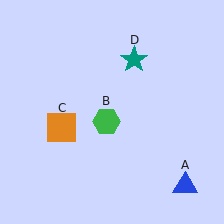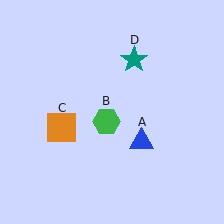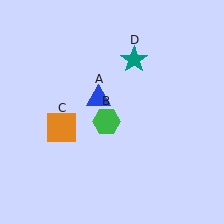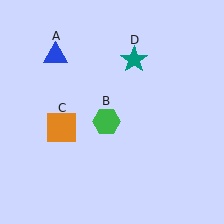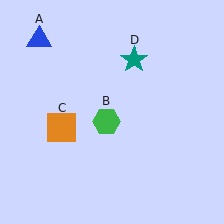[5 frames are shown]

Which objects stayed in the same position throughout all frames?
Green hexagon (object B) and orange square (object C) and teal star (object D) remained stationary.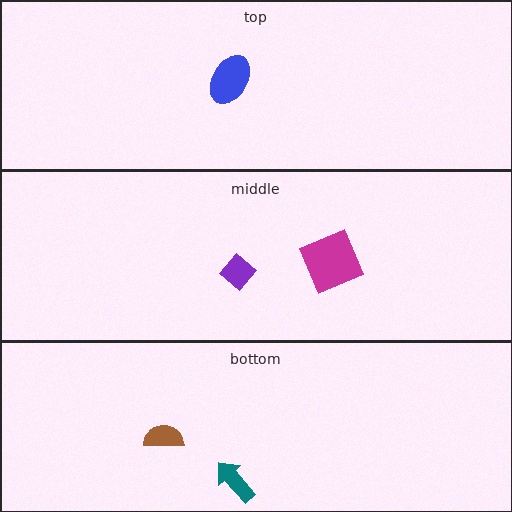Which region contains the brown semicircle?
The bottom region.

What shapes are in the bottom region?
The brown semicircle, the teal arrow.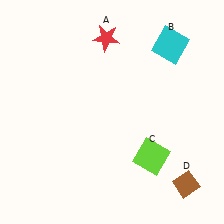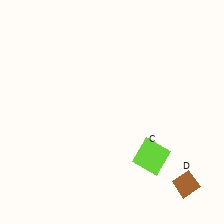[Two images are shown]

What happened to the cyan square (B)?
The cyan square (B) was removed in Image 2. It was in the top-right area of Image 1.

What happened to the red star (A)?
The red star (A) was removed in Image 2. It was in the top-left area of Image 1.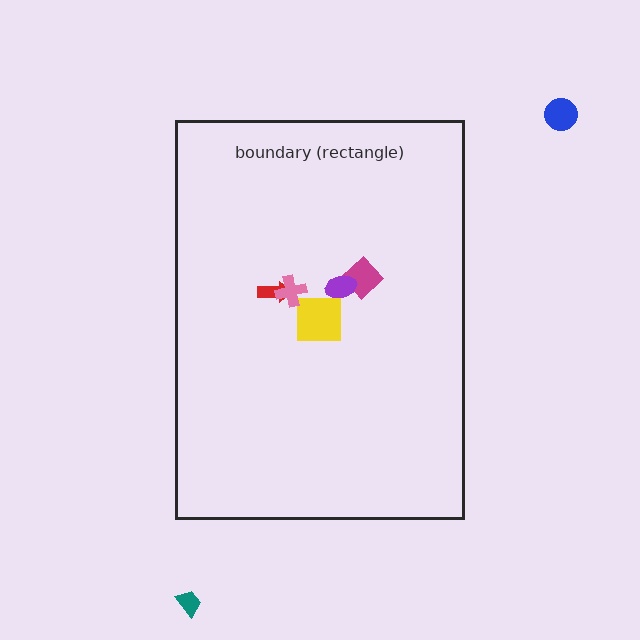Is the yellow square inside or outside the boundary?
Inside.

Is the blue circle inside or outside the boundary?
Outside.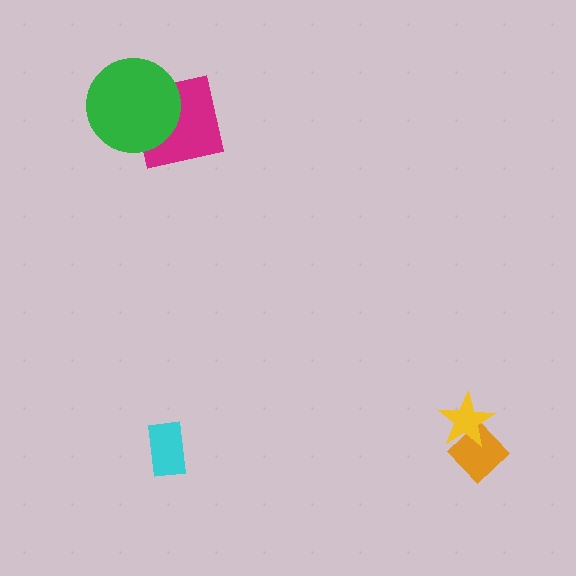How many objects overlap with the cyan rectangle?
0 objects overlap with the cyan rectangle.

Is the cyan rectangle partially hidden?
No, no other shape covers it.